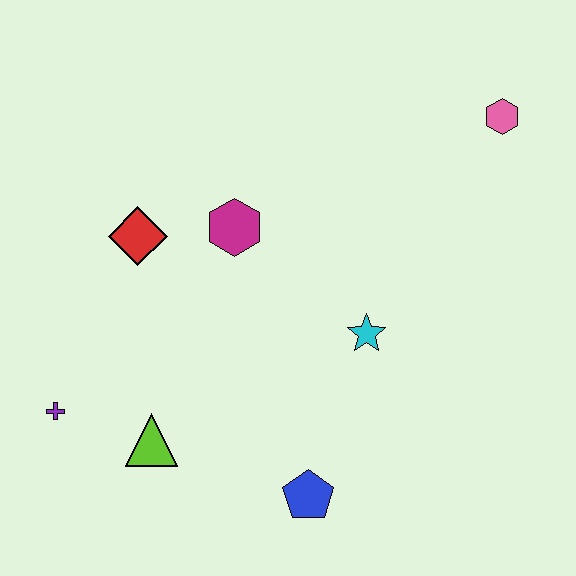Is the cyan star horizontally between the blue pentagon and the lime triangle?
No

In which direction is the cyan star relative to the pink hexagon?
The cyan star is below the pink hexagon.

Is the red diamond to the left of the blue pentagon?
Yes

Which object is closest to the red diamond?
The magenta hexagon is closest to the red diamond.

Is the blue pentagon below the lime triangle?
Yes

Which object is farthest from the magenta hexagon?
The pink hexagon is farthest from the magenta hexagon.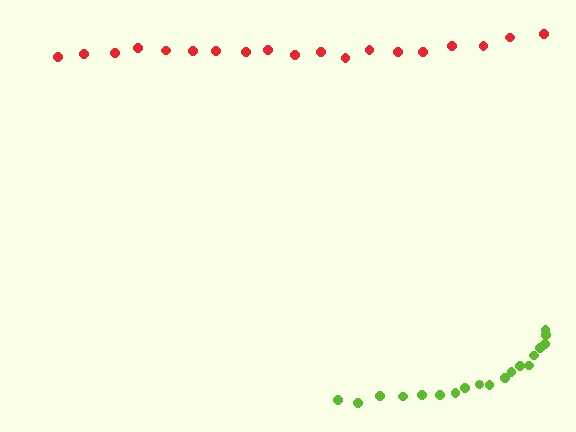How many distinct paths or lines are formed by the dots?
There are 2 distinct paths.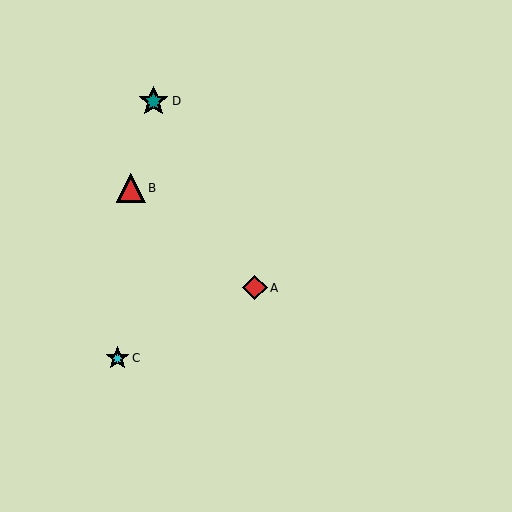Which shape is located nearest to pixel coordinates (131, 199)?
The red triangle (labeled B) at (131, 188) is nearest to that location.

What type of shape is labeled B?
Shape B is a red triangle.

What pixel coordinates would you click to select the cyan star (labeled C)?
Click at (118, 358) to select the cyan star C.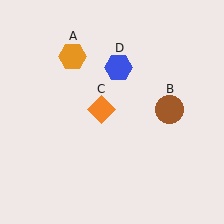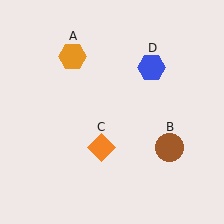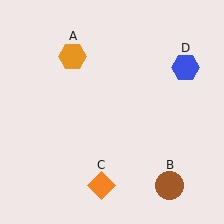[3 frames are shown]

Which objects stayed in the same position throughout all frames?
Orange hexagon (object A) remained stationary.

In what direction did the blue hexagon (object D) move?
The blue hexagon (object D) moved right.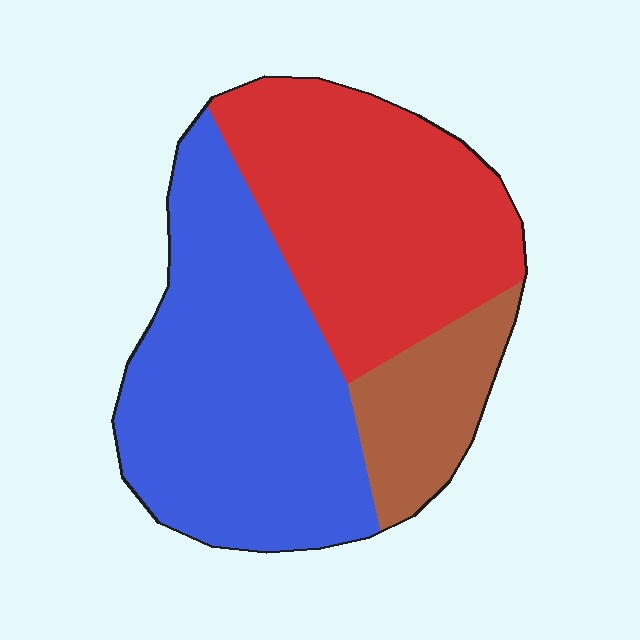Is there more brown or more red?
Red.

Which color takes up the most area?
Blue, at roughly 45%.